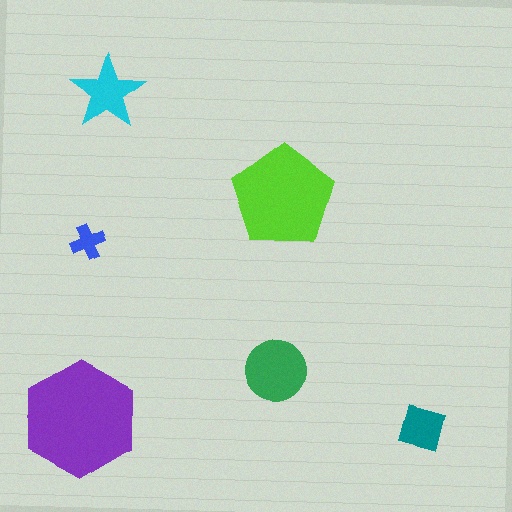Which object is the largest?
The purple hexagon.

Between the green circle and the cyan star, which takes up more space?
The green circle.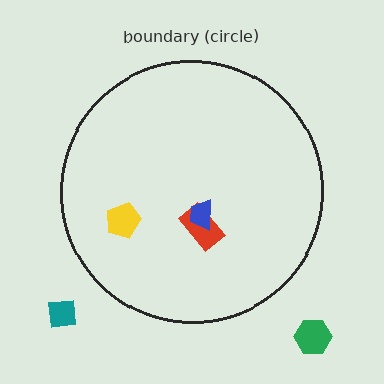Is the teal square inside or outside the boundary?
Outside.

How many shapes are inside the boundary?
3 inside, 2 outside.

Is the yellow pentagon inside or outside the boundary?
Inside.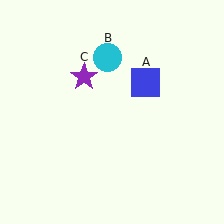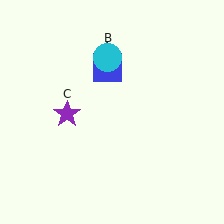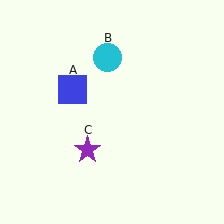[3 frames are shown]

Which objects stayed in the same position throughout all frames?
Cyan circle (object B) remained stationary.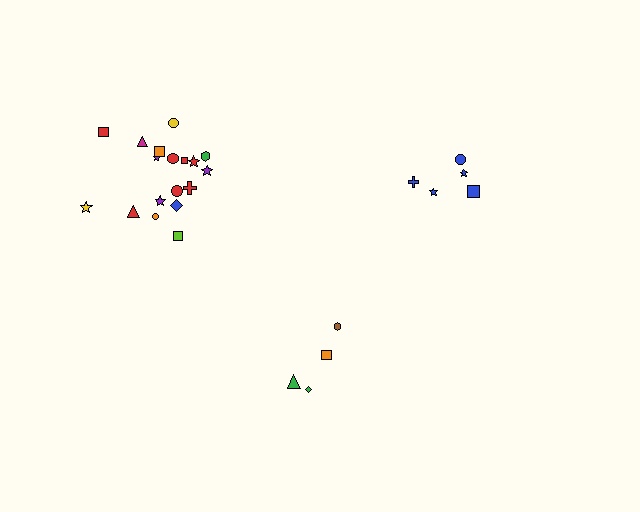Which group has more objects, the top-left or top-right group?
The top-left group.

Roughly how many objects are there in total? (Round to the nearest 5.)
Roughly 25 objects in total.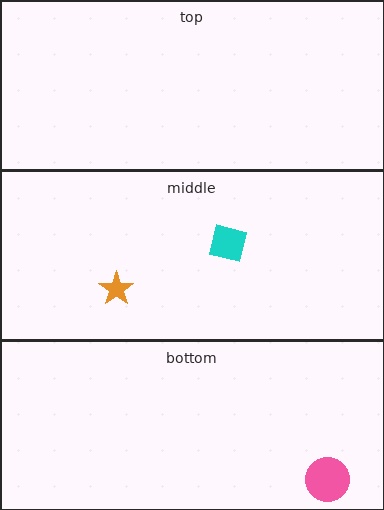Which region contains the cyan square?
The middle region.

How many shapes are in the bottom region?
1.